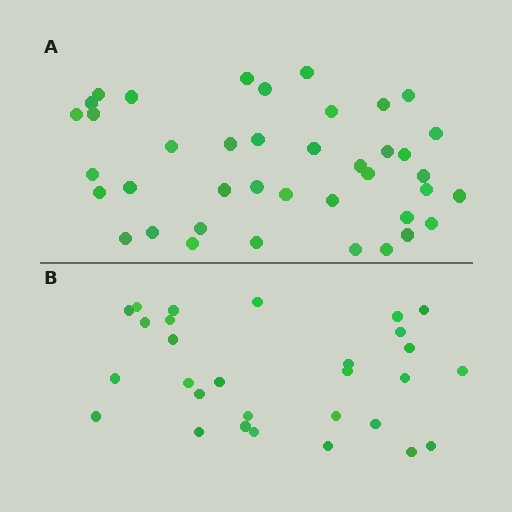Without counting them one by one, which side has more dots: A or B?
Region A (the top region) has more dots.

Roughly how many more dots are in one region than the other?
Region A has roughly 12 or so more dots than region B.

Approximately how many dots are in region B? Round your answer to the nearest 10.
About 30 dots. (The exact count is 29, which rounds to 30.)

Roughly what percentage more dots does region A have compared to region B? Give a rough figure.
About 40% more.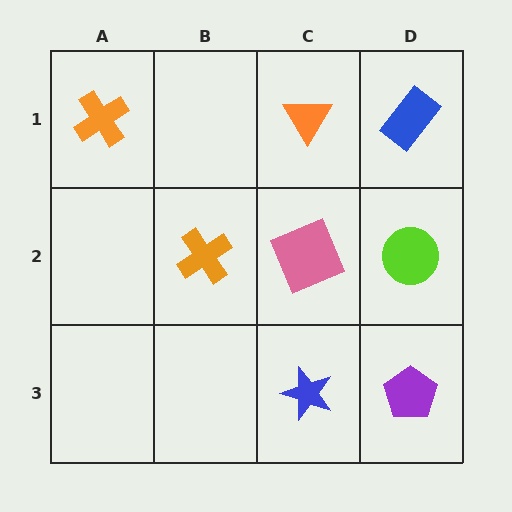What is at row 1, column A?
An orange cross.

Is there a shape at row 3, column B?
No, that cell is empty.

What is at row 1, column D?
A blue rectangle.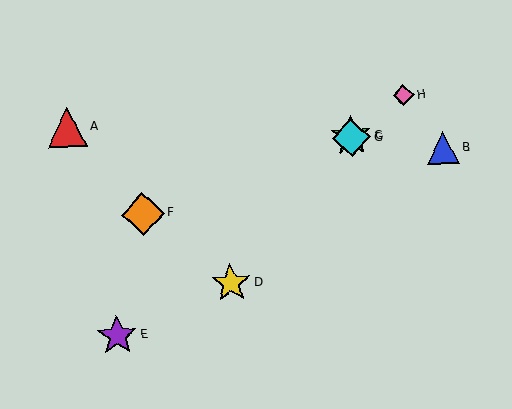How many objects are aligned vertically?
2 objects (C, G) are aligned vertically.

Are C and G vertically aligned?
Yes, both are at x≈351.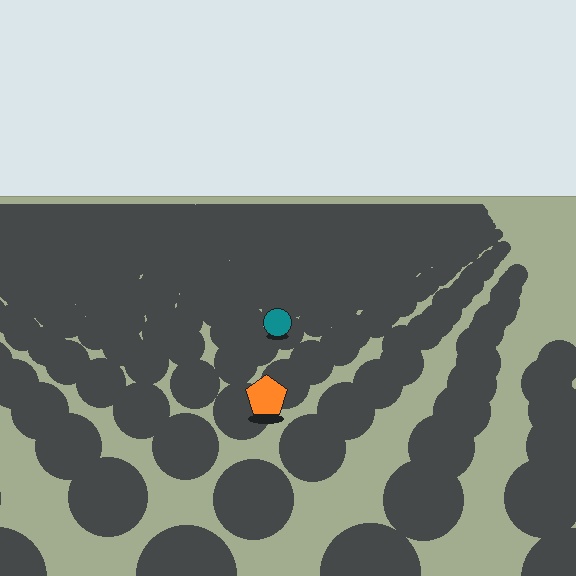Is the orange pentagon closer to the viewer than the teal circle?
Yes. The orange pentagon is closer — you can tell from the texture gradient: the ground texture is coarser near it.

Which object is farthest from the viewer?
The teal circle is farthest from the viewer. It appears smaller and the ground texture around it is denser.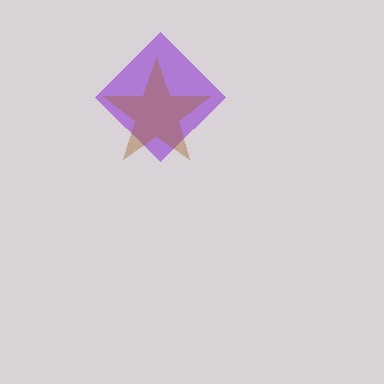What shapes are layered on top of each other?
The layered shapes are: a purple diamond, a brown star.